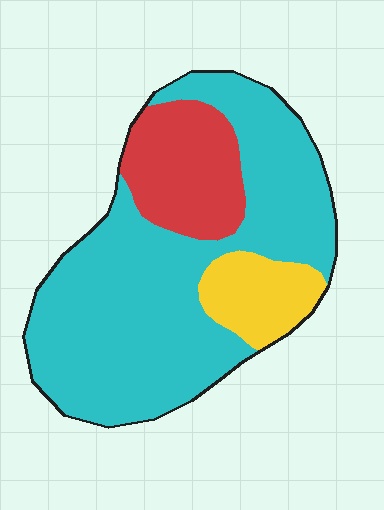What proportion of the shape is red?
Red covers 19% of the shape.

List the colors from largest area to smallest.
From largest to smallest: cyan, red, yellow.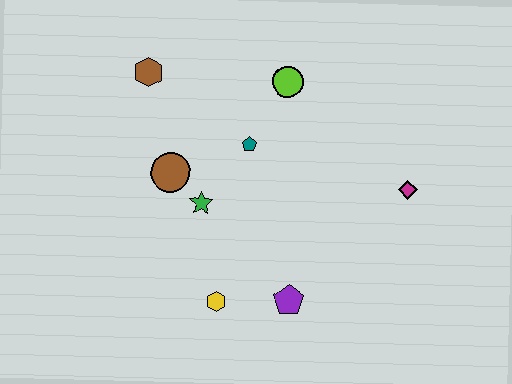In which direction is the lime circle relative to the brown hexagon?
The lime circle is to the right of the brown hexagon.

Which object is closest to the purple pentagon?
The yellow hexagon is closest to the purple pentagon.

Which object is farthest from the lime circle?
The yellow hexagon is farthest from the lime circle.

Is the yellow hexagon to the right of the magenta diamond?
No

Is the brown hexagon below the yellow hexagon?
No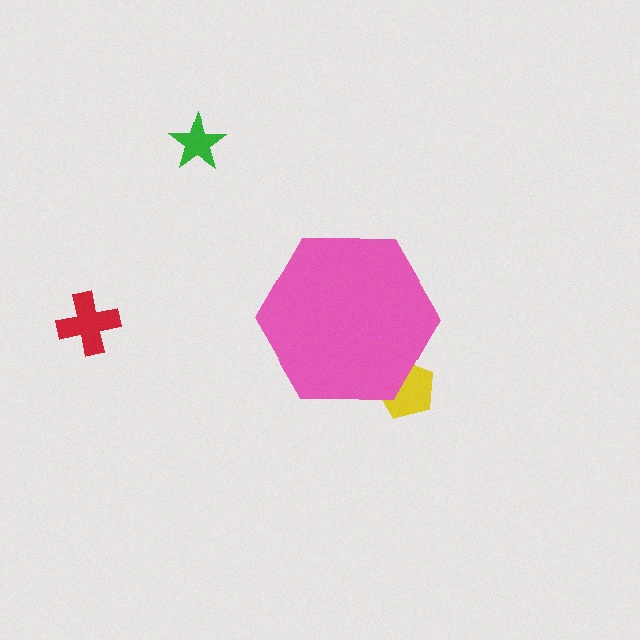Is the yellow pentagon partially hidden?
Yes, the yellow pentagon is partially hidden behind the pink hexagon.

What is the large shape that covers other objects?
A pink hexagon.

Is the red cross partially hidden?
No, the red cross is fully visible.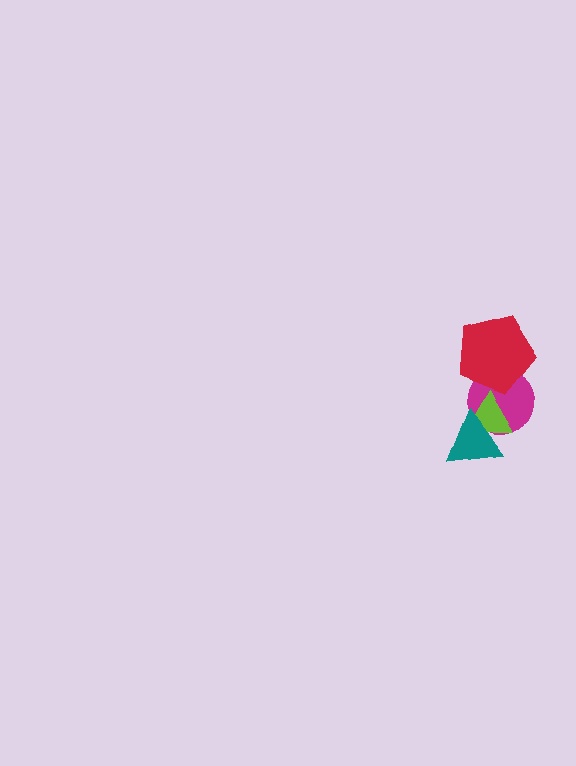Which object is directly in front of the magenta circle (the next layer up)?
The lime triangle is directly in front of the magenta circle.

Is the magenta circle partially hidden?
Yes, it is partially covered by another shape.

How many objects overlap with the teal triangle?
2 objects overlap with the teal triangle.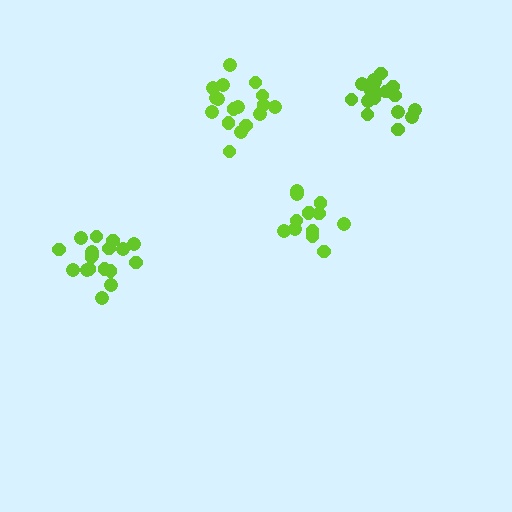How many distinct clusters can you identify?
There are 4 distinct clusters.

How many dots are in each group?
Group 1: 13 dots, Group 2: 18 dots, Group 3: 17 dots, Group 4: 18 dots (66 total).